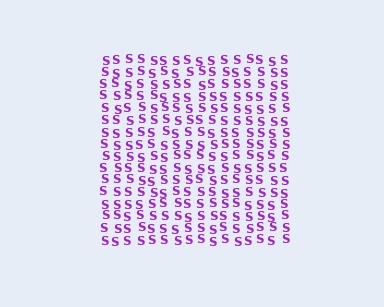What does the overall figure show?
The overall figure shows a square.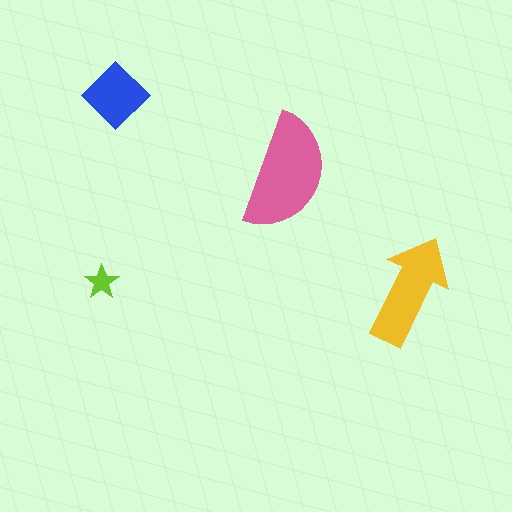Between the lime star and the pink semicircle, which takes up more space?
The pink semicircle.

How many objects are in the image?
There are 4 objects in the image.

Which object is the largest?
The pink semicircle.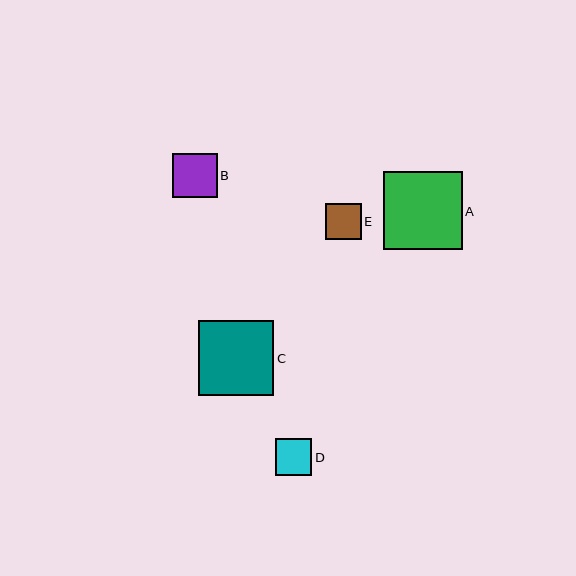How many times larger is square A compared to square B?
Square A is approximately 1.8 times the size of square B.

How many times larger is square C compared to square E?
Square C is approximately 2.1 times the size of square E.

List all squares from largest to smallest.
From largest to smallest: A, C, B, D, E.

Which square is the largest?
Square A is the largest with a size of approximately 78 pixels.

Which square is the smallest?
Square E is the smallest with a size of approximately 36 pixels.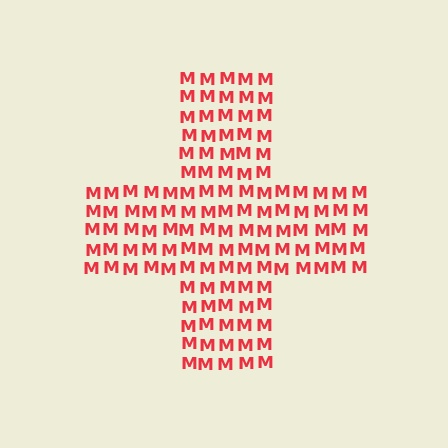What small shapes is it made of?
It is made of small letter M's.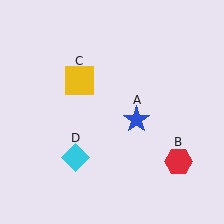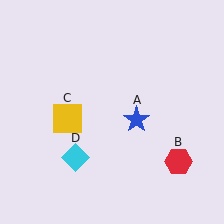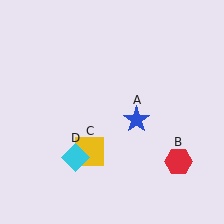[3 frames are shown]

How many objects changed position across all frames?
1 object changed position: yellow square (object C).